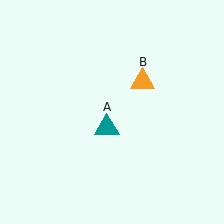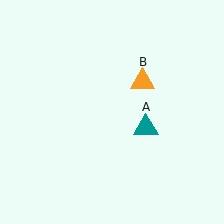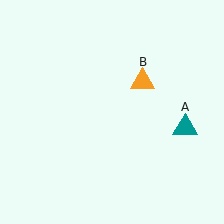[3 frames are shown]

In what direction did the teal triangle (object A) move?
The teal triangle (object A) moved right.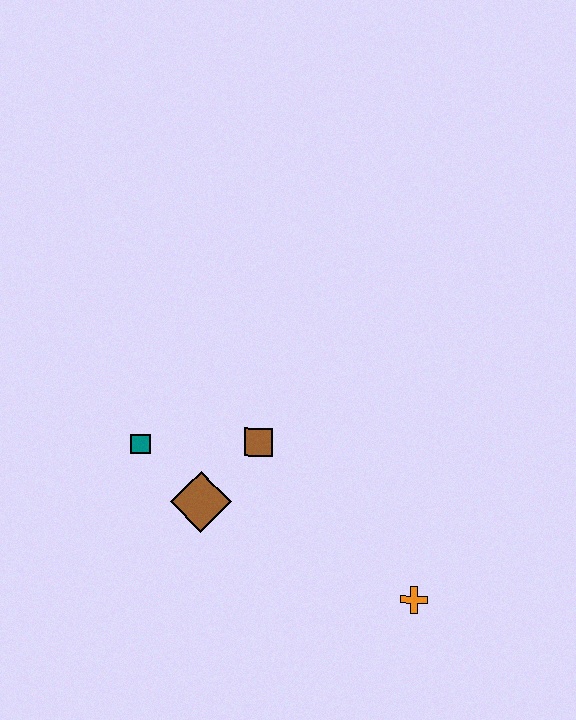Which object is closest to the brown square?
The brown diamond is closest to the brown square.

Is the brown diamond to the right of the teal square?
Yes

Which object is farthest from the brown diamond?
The orange cross is farthest from the brown diamond.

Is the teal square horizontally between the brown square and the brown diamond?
No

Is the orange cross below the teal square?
Yes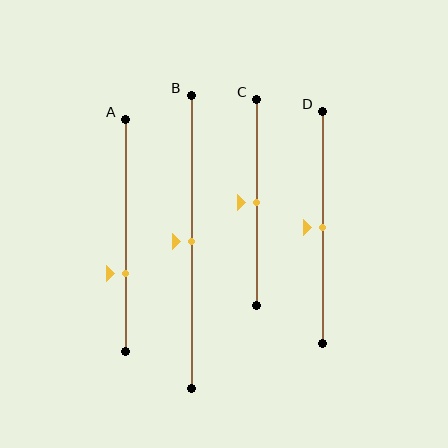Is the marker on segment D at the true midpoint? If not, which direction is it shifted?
Yes, the marker on segment D is at the true midpoint.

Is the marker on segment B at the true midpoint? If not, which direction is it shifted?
Yes, the marker on segment B is at the true midpoint.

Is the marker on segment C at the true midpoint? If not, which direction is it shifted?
Yes, the marker on segment C is at the true midpoint.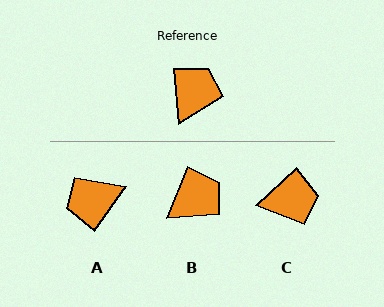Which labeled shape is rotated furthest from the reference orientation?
A, about 140 degrees away.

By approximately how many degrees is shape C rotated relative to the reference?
Approximately 52 degrees clockwise.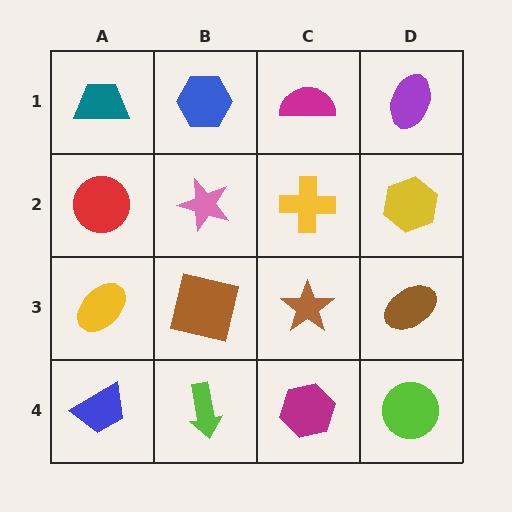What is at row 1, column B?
A blue hexagon.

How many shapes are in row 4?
4 shapes.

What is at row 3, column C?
A brown star.